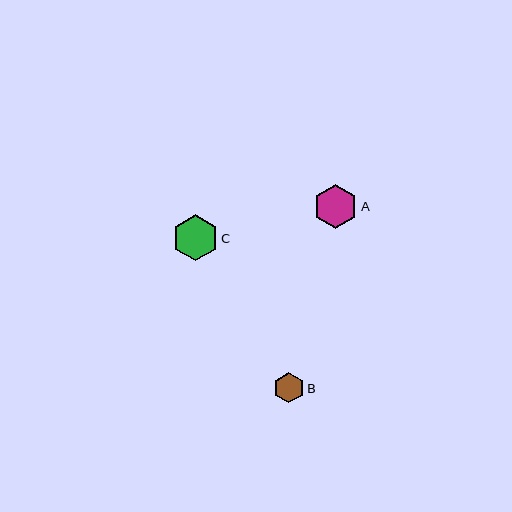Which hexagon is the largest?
Hexagon C is the largest with a size of approximately 46 pixels.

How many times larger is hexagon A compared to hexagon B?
Hexagon A is approximately 1.5 times the size of hexagon B.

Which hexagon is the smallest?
Hexagon B is the smallest with a size of approximately 30 pixels.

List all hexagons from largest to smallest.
From largest to smallest: C, A, B.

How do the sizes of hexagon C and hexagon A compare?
Hexagon C and hexagon A are approximately the same size.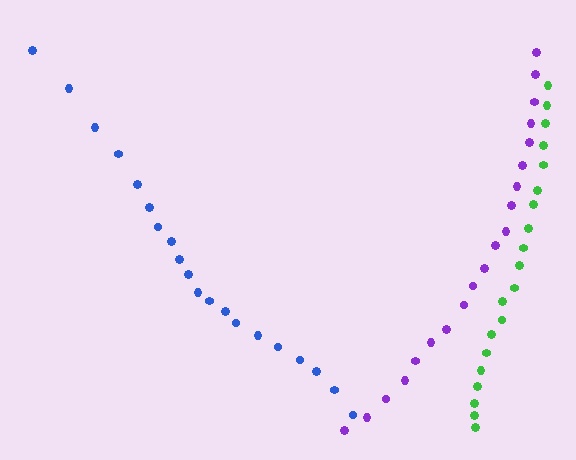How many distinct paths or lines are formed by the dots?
There are 3 distinct paths.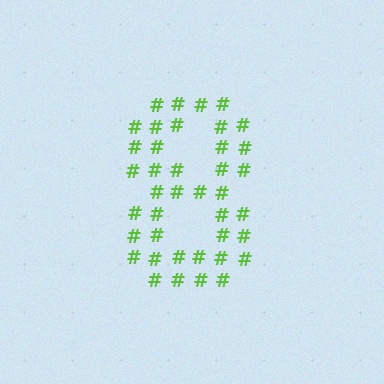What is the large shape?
The large shape is the digit 8.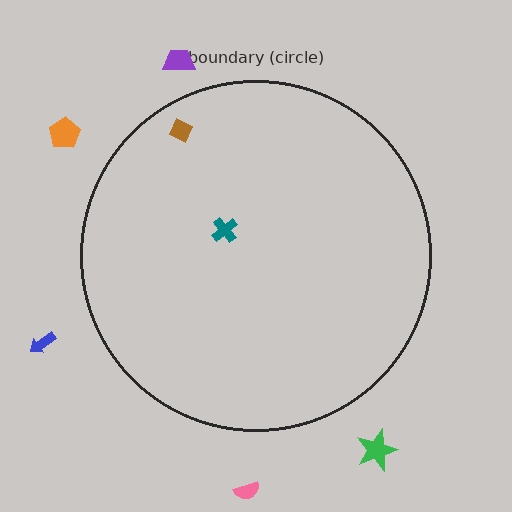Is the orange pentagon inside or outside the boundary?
Outside.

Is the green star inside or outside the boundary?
Outside.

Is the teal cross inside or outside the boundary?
Inside.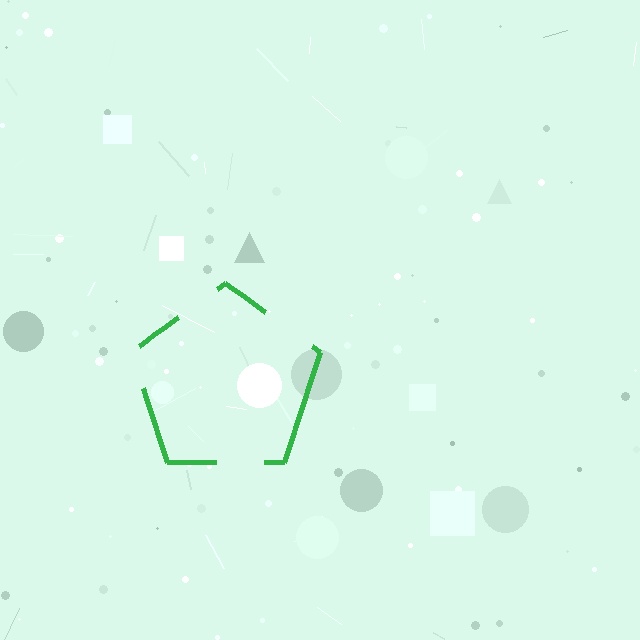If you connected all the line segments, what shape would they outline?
They would outline a pentagon.